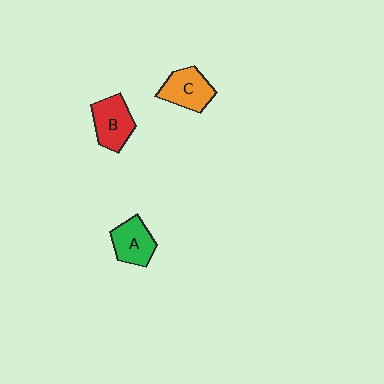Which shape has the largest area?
Shape B (red).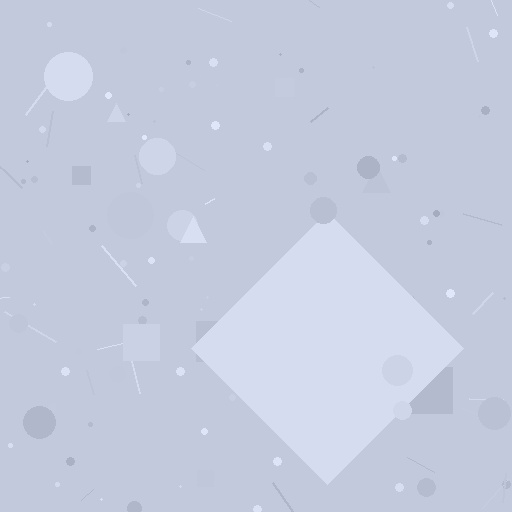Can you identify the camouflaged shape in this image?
The camouflaged shape is a diamond.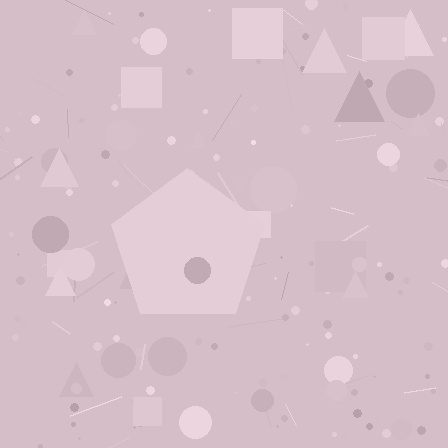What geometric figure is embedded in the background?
A pentagon is embedded in the background.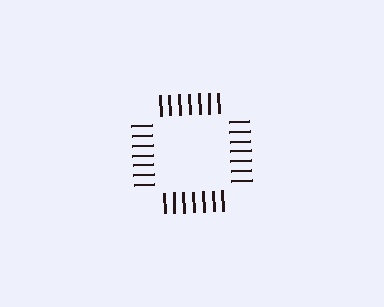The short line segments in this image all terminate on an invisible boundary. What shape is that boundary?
An illusory square — the line segments terminate on its edges but no continuous stroke is drawn.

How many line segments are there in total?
28 — 7 along each of the 4 edges.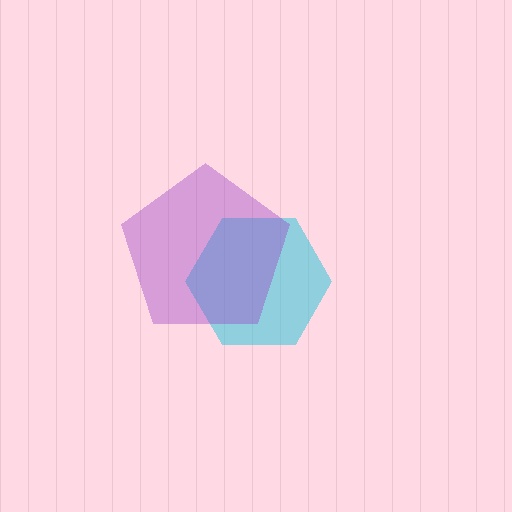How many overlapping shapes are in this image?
There are 2 overlapping shapes in the image.